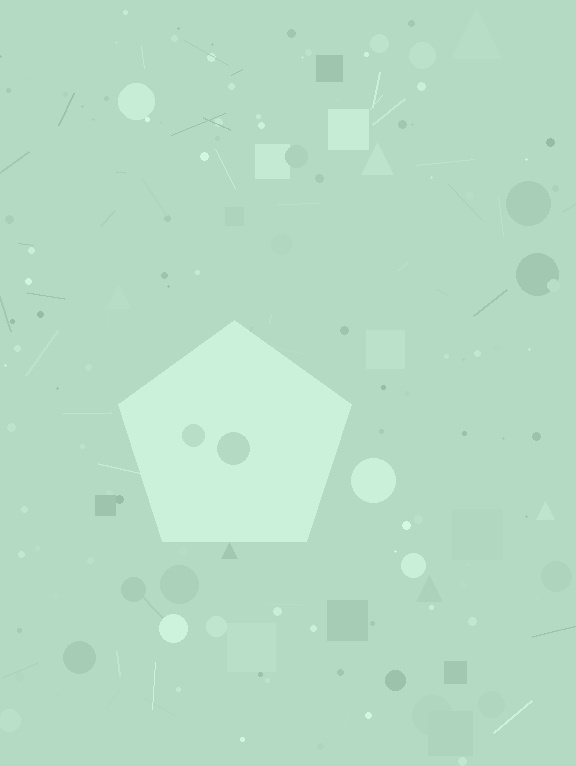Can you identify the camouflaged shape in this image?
The camouflaged shape is a pentagon.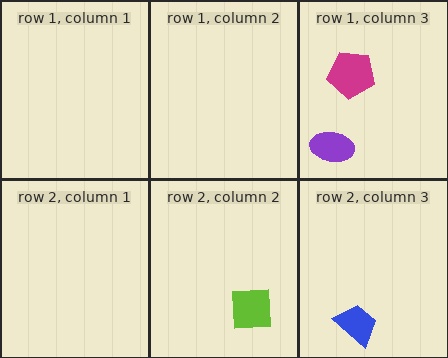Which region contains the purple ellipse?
The row 1, column 3 region.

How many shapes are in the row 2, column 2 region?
1.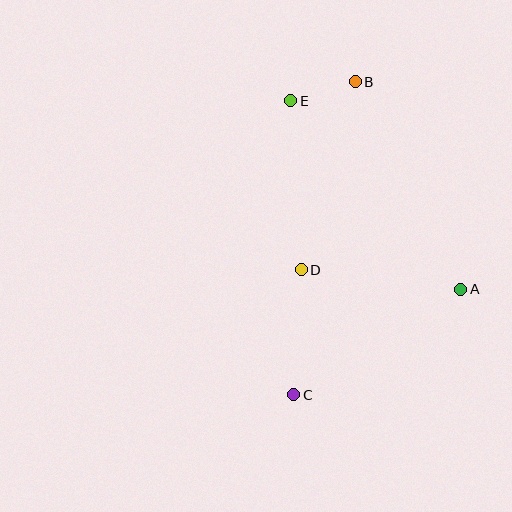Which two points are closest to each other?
Points B and E are closest to each other.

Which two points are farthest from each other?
Points B and C are farthest from each other.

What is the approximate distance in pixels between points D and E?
The distance between D and E is approximately 170 pixels.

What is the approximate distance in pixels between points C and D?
The distance between C and D is approximately 125 pixels.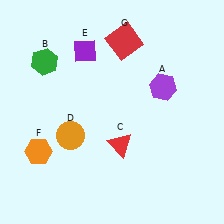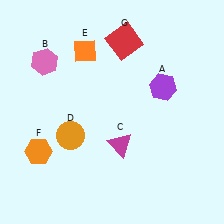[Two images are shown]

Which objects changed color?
B changed from green to pink. C changed from red to magenta. E changed from purple to orange.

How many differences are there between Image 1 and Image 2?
There are 3 differences between the two images.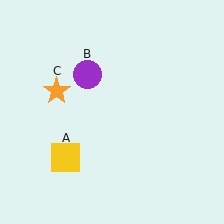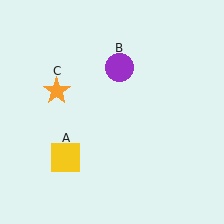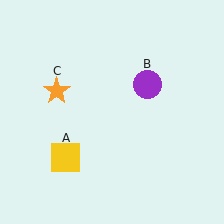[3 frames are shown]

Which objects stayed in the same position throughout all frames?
Yellow square (object A) and orange star (object C) remained stationary.